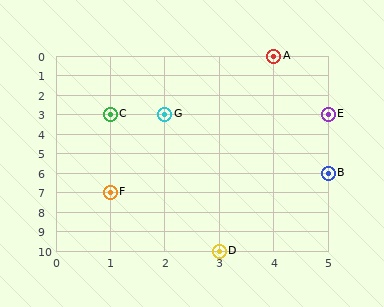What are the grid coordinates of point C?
Point C is at grid coordinates (1, 3).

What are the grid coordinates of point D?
Point D is at grid coordinates (3, 10).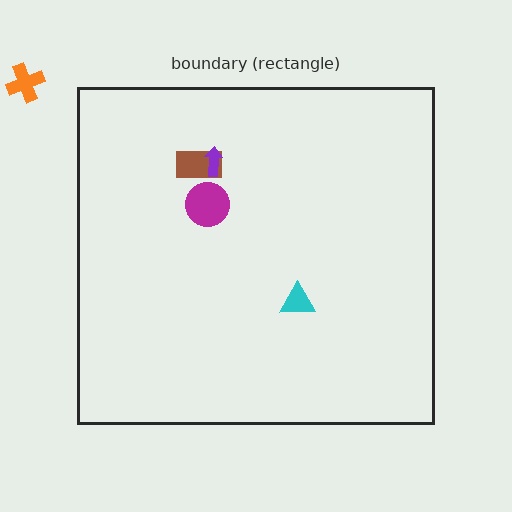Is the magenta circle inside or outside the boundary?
Inside.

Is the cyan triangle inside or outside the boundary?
Inside.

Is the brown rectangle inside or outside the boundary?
Inside.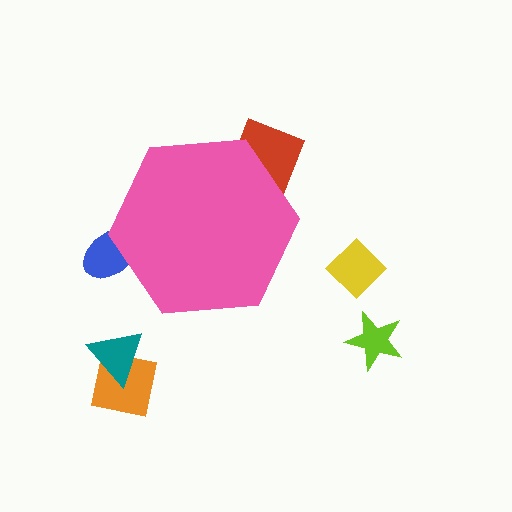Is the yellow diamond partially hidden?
No, the yellow diamond is fully visible.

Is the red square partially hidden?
Yes, the red square is partially hidden behind the pink hexagon.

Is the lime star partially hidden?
No, the lime star is fully visible.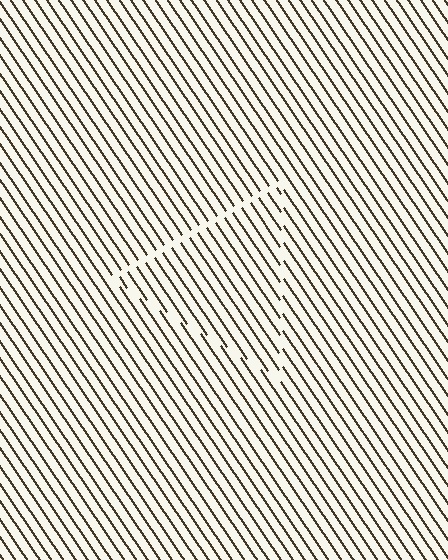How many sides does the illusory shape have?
3 sides — the line-ends trace a triangle.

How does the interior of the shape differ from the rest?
The interior of the shape contains the same grating, shifted by half a period — the contour is defined by the phase discontinuity where line-ends from the inner and outer gratings abut.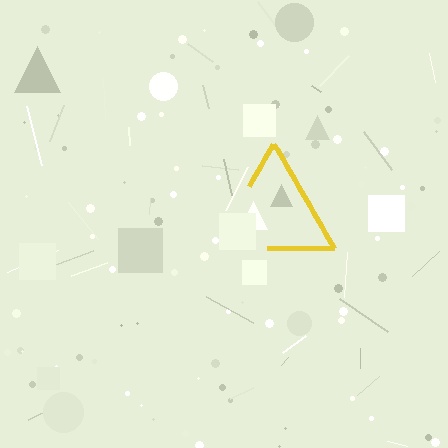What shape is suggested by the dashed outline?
The dashed outline suggests a triangle.